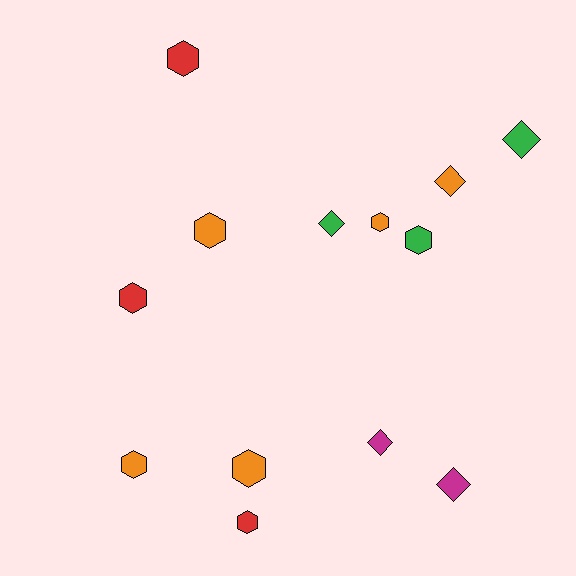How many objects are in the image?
There are 13 objects.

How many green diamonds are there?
There are 2 green diamonds.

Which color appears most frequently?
Orange, with 5 objects.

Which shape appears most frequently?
Hexagon, with 8 objects.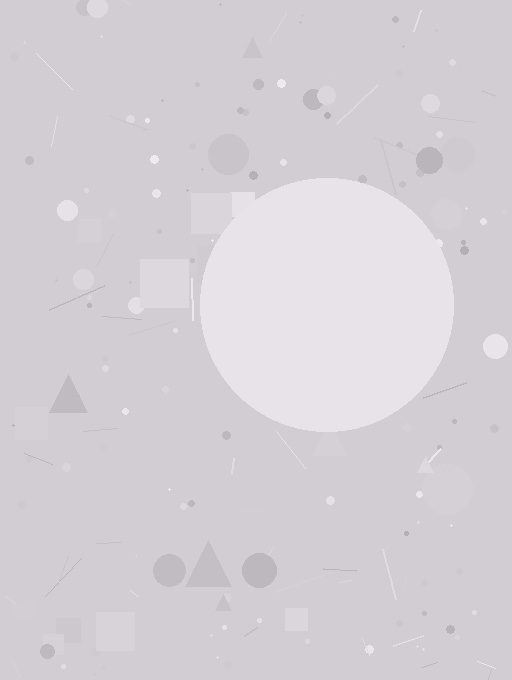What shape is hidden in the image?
A circle is hidden in the image.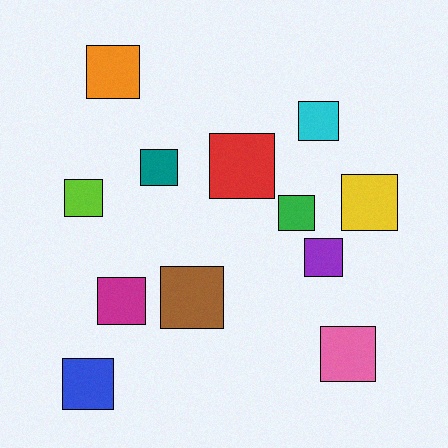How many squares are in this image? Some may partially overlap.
There are 12 squares.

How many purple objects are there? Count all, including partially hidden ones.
There is 1 purple object.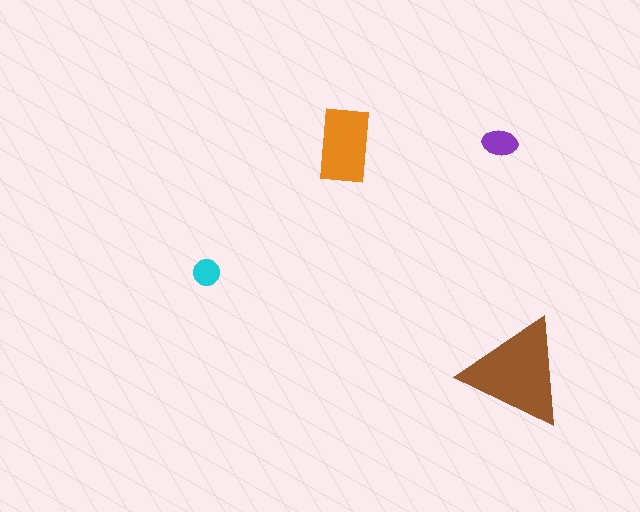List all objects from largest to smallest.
The brown triangle, the orange rectangle, the purple ellipse, the cyan circle.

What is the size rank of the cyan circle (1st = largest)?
4th.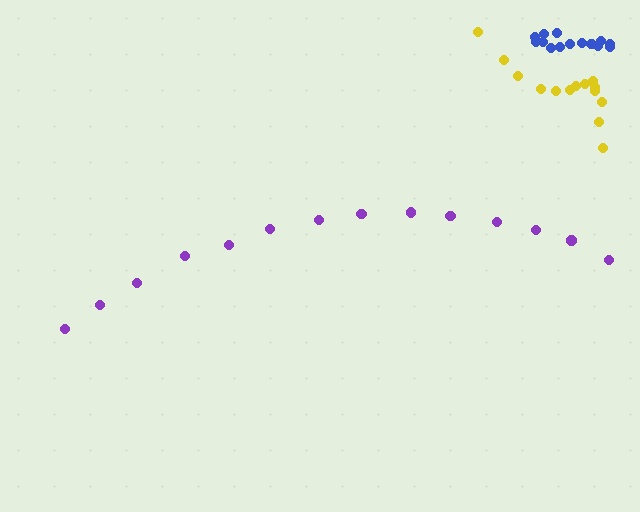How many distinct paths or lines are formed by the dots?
There are 3 distinct paths.